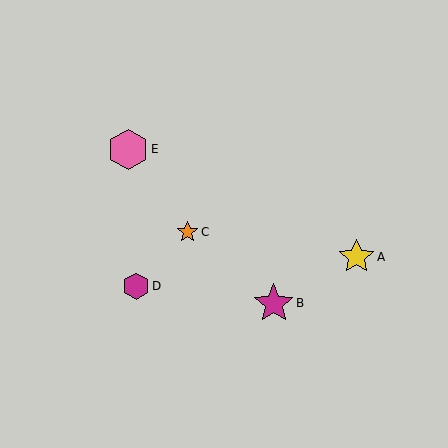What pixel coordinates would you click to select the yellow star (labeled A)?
Click at (357, 257) to select the yellow star A.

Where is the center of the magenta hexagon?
The center of the magenta hexagon is at (136, 286).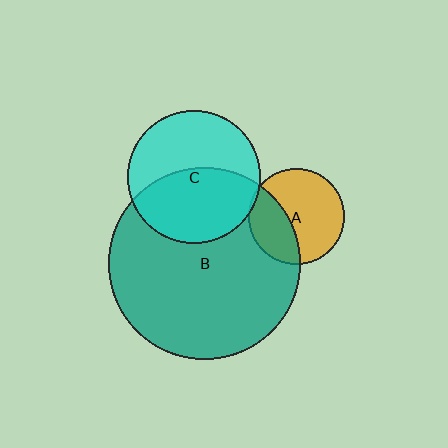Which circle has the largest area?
Circle B (teal).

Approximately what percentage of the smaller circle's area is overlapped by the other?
Approximately 50%.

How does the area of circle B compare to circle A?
Approximately 4.0 times.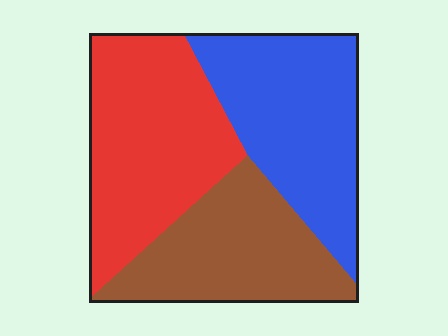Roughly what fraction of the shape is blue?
Blue takes up between a quarter and a half of the shape.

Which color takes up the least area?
Brown, at roughly 30%.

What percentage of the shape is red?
Red takes up about three eighths (3/8) of the shape.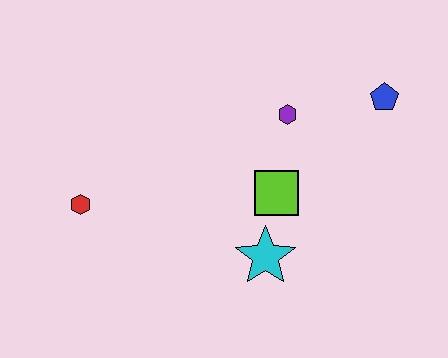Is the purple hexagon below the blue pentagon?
Yes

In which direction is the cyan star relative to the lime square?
The cyan star is below the lime square.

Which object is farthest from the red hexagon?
The blue pentagon is farthest from the red hexagon.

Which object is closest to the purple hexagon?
The lime square is closest to the purple hexagon.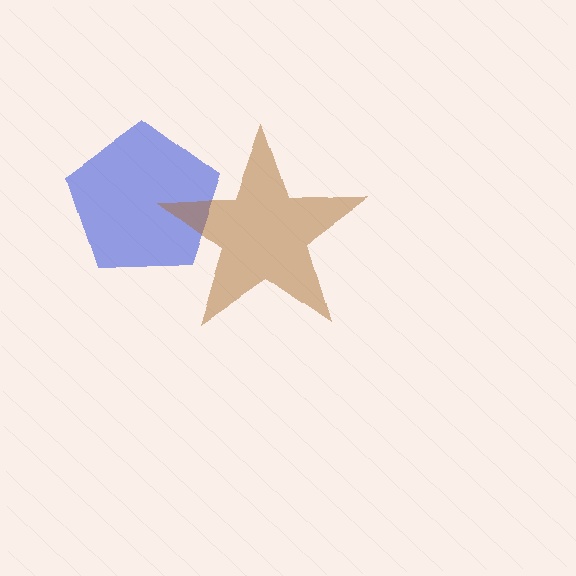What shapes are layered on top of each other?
The layered shapes are: a blue pentagon, a brown star.